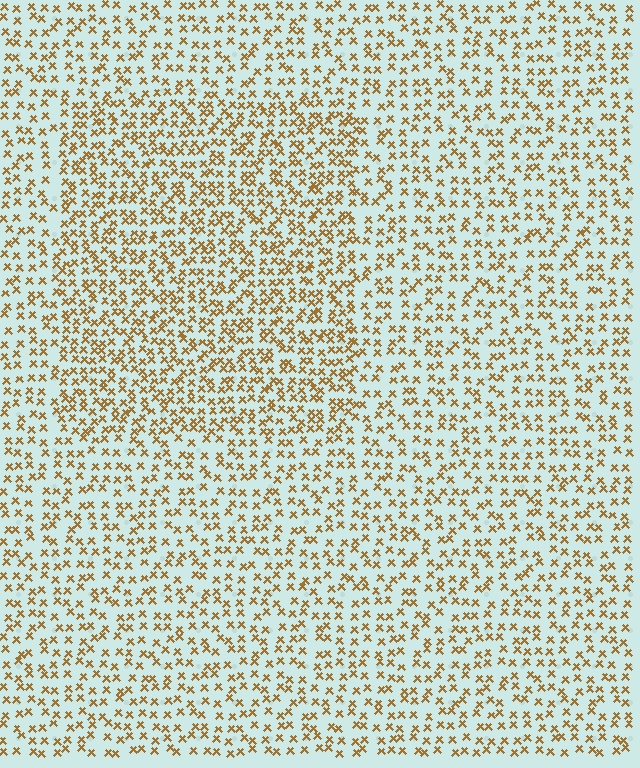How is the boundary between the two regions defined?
The boundary is defined by a change in element density (approximately 1.6x ratio). All elements are the same color, size, and shape.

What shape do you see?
I see a rectangle.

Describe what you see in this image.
The image contains small brown elements arranged at two different densities. A rectangle-shaped region is visible where the elements are more densely packed than the surrounding area.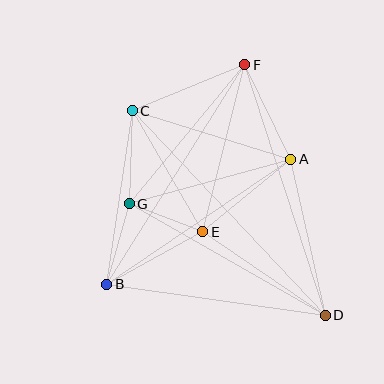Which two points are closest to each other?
Points E and G are closest to each other.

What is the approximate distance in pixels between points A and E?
The distance between A and E is approximately 114 pixels.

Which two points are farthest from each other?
Points C and D are farthest from each other.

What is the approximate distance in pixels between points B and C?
The distance between B and C is approximately 176 pixels.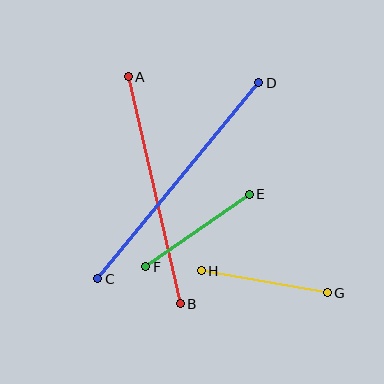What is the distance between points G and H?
The distance is approximately 128 pixels.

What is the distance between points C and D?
The distance is approximately 254 pixels.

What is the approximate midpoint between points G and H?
The midpoint is at approximately (264, 282) pixels.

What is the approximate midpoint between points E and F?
The midpoint is at approximately (198, 231) pixels.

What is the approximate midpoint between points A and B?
The midpoint is at approximately (154, 190) pixels.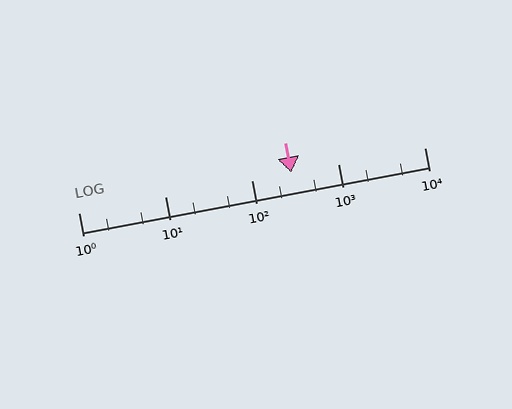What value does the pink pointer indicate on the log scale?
The pointer indicates approximately 290.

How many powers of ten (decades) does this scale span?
The scale spans 4 decades, from 1 to 10000.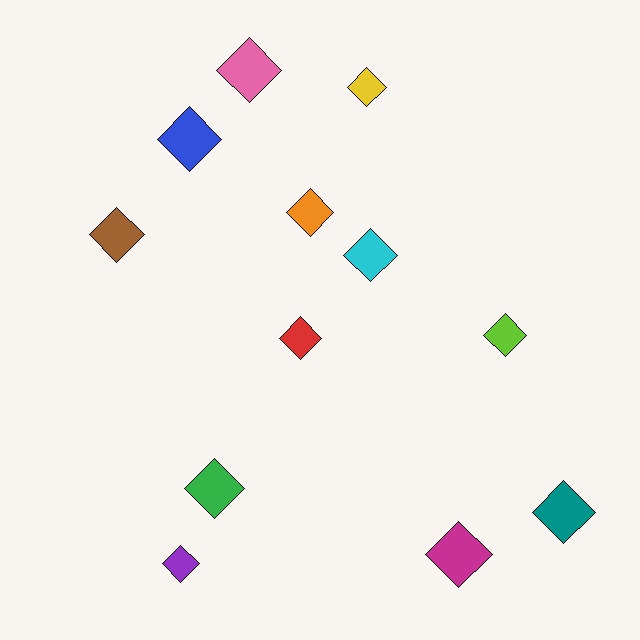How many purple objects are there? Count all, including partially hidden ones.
There is 1 purple object.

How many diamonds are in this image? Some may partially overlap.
There are 12 diamonds.